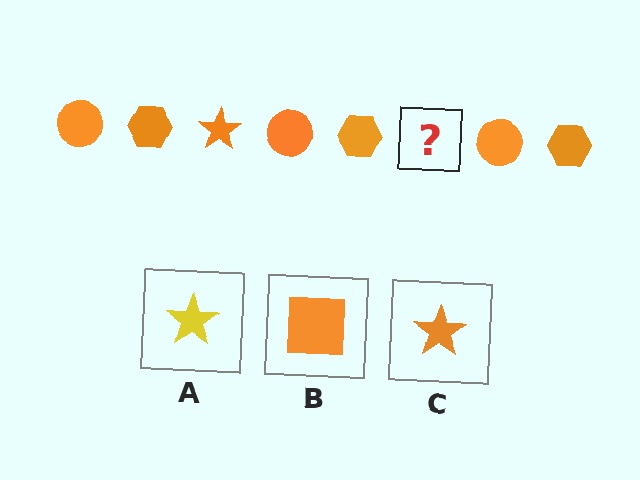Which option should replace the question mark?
Option C.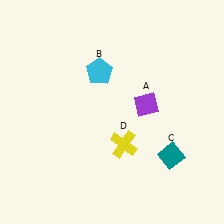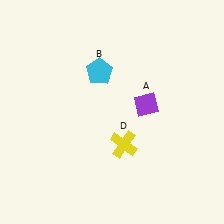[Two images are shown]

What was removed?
The teal diamond (C) was removed in Image 2.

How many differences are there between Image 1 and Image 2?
There is 1 difference between the two images.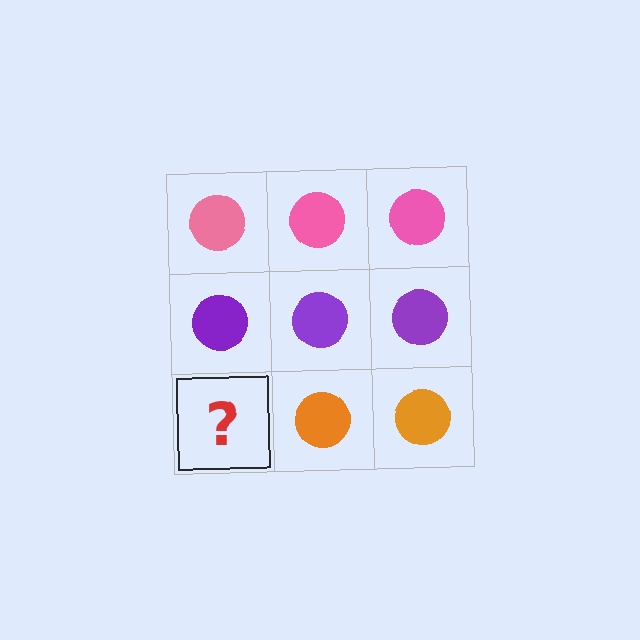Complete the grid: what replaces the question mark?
The question mark should be replaced with an orange circle.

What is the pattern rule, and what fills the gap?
The rule is that each row has a consistent color. The gap should be filled with an orange circle.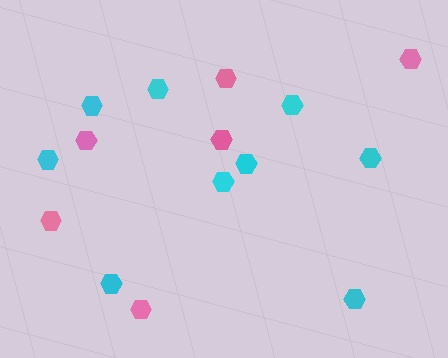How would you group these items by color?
There are 2 groups: one group of cyan hexagons (9) and one group of pink hexagons (6).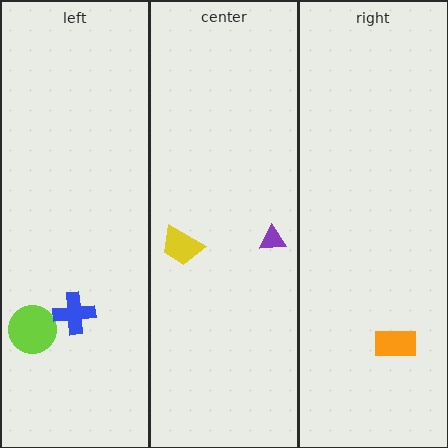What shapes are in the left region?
The lime circle, the blue cross.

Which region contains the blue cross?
The left region.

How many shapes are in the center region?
2.